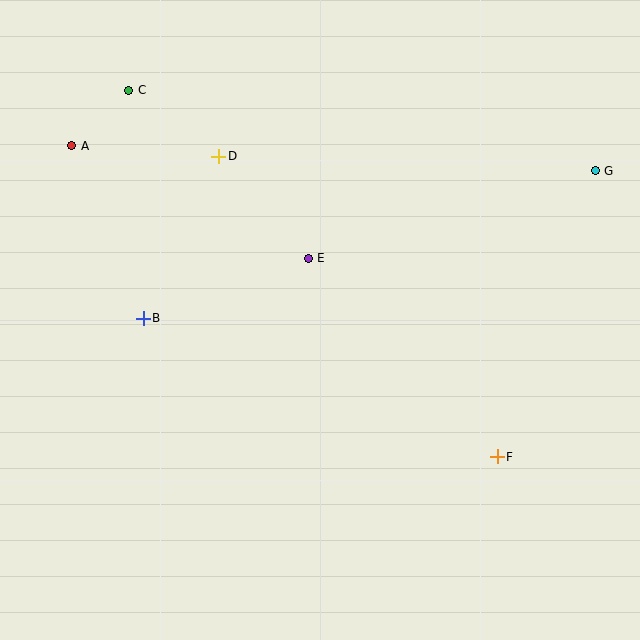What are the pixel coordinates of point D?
Point D is at (219, 156).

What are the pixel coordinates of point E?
Point E is at (308, 258).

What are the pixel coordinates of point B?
Point B is at (143, 318).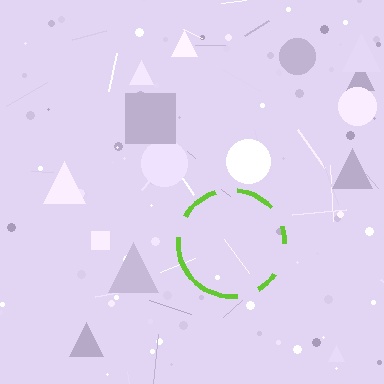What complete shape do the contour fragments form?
The contour fragments form a circle.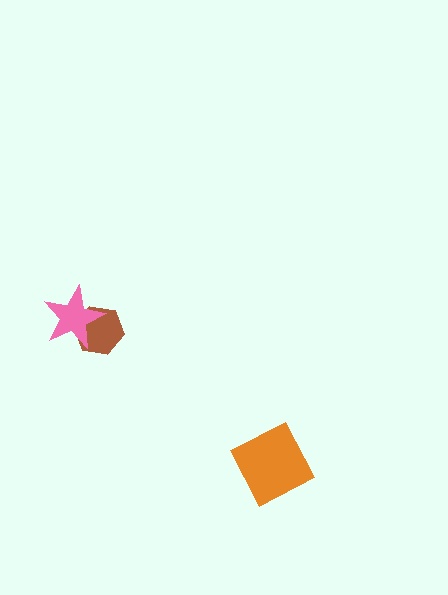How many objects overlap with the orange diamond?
0 objects overlap with the orange diamond.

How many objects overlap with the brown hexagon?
1 object overlaps with the brown hexagon.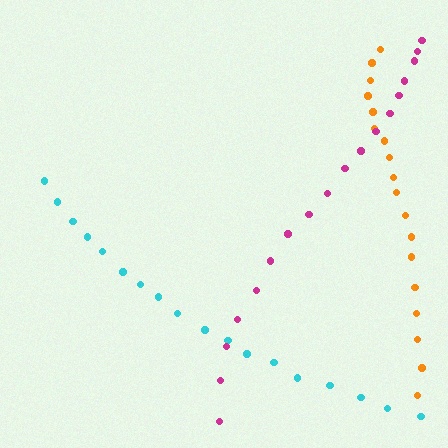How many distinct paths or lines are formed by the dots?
There are 3 distinct paths.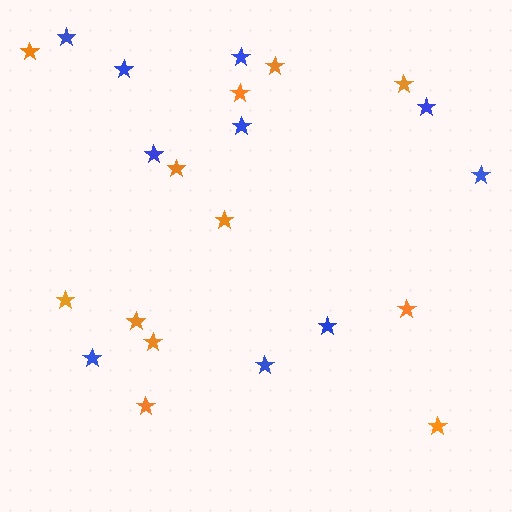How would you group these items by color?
There are 2 groups: one group of blue stars (10) and one group of orange stars (12).